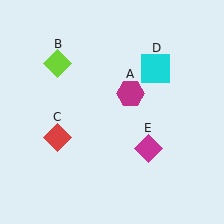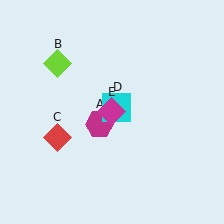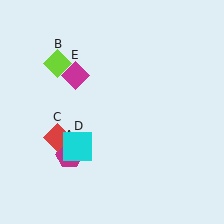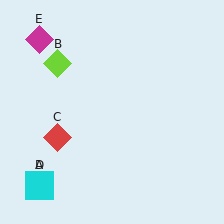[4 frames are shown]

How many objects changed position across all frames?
3 objects changed position: magenta hexagon (object A), cyan square (object D), magenta diamond (object E).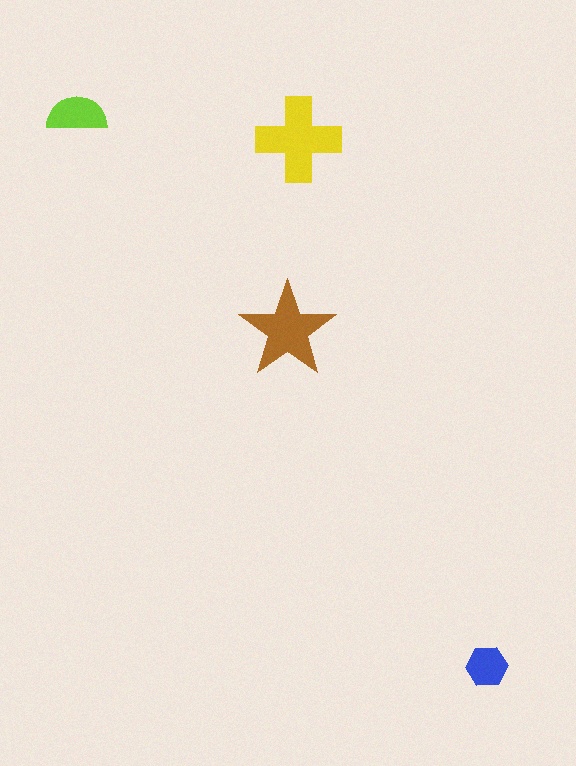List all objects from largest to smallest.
The yellow cross, the brown star, the lime semicircle, the blue hexagon.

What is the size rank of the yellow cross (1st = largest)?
1st.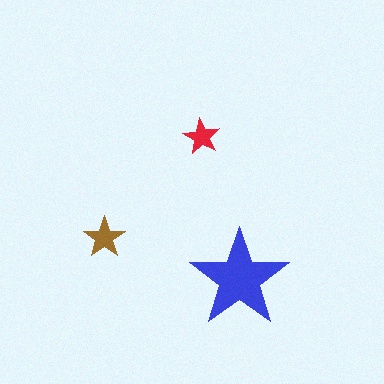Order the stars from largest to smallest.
the blue one, the brown one, the red one.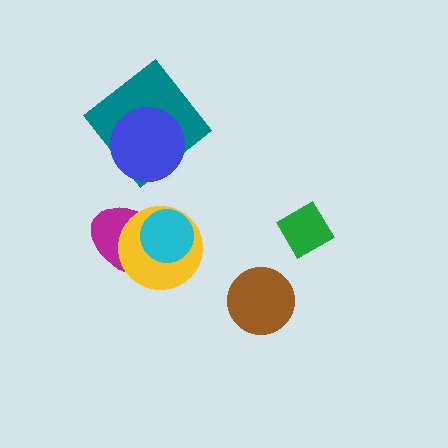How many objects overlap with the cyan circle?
2 objects overlap with the cyan circle.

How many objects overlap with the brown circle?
0 objects overlap with the brown circle.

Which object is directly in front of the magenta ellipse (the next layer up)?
The yellow circle is directly in front of the magenta ellipse.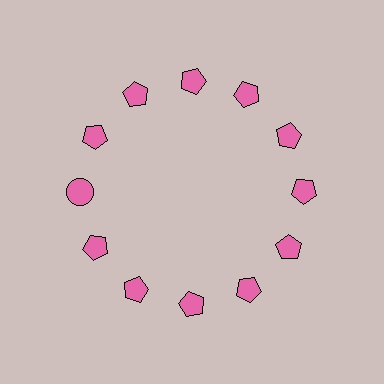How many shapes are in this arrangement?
There are 12 shapes arranged in a ring pattern.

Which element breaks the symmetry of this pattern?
The pink circle at roughly the 9 o'clock position breaks the symmetry. All other shapes are pink pentagons.